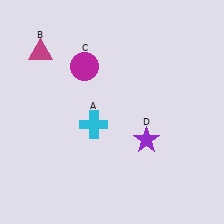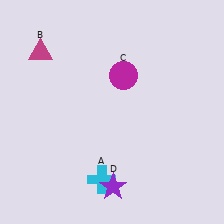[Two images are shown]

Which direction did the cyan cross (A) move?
The cyan cross (A) moved down.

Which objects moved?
The objects that moved are: the cyan cross (A), the magenta circle (C), the purple star (D).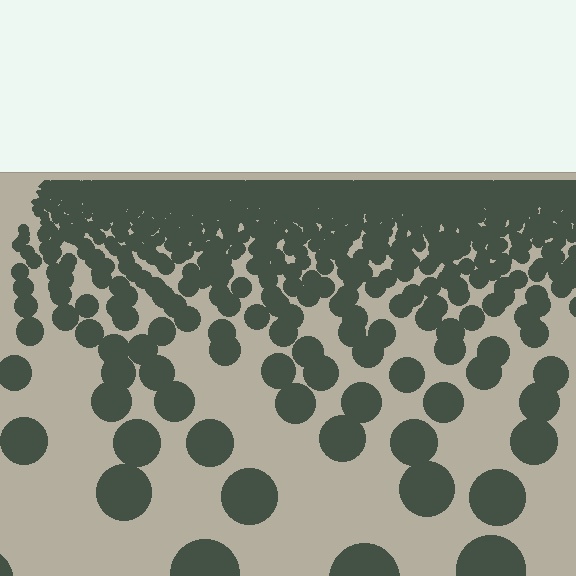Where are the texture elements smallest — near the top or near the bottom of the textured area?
Near the top.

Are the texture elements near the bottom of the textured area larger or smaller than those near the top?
Larger. Near the bottom, elements are closer to the viewer and appear at a bigger on-screen size.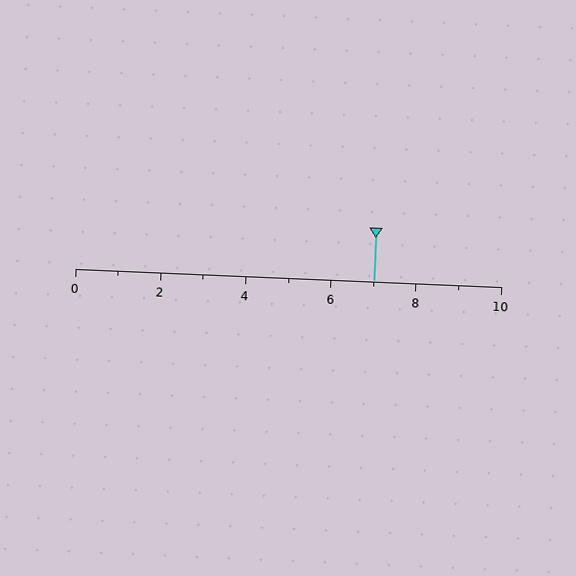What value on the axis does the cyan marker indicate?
The marker indicates approximately 7.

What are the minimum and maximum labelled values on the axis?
The axis runs from 0 to 10.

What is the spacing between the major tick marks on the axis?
The major ticks are spaced 2 apart.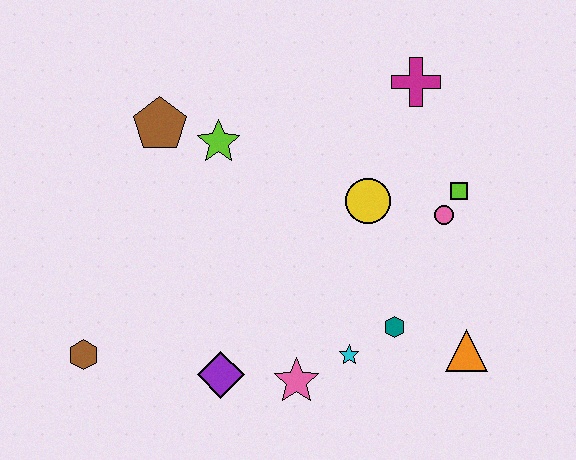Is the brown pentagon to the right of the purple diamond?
No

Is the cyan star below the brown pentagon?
Yes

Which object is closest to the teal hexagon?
The cyan star is closest to the teal hexagon.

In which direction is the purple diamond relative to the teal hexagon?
The purple diamond is to the left of the teal hexagon.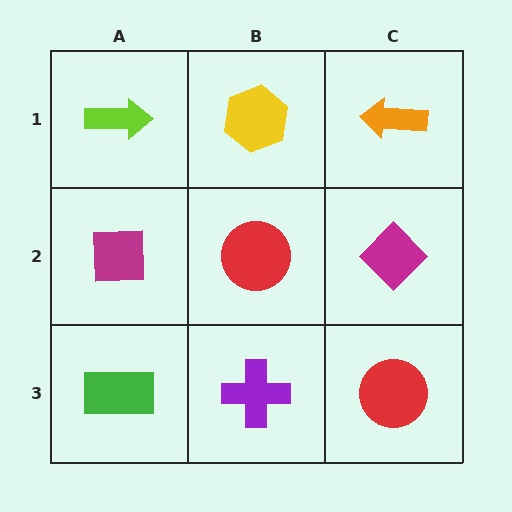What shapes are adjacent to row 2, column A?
A lime arrow (row 1, column A), a green rectangle (row 3, column A), a red circle (row 2, column B).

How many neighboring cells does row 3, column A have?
2.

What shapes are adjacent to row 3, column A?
A magenta square (row 2, column A), a purple cross (row 3, column B).